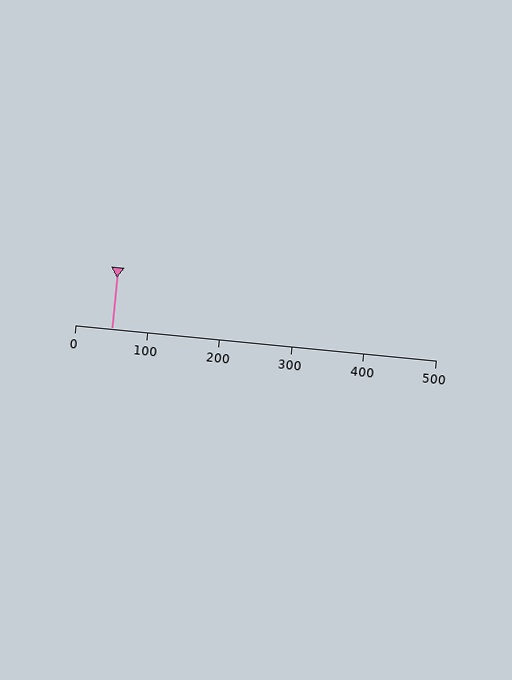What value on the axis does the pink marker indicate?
The marker indicates approximately 50.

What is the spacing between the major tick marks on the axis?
The major ticks are spaced 100 apart.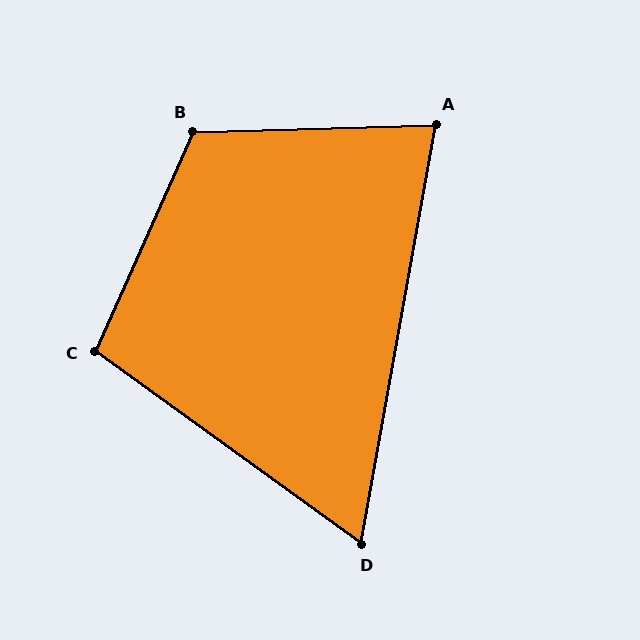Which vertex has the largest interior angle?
B, at approximately 116 degrees.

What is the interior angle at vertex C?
Approximately 102 degrees (obtuse).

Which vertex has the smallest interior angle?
D, at approximately 64 degrees.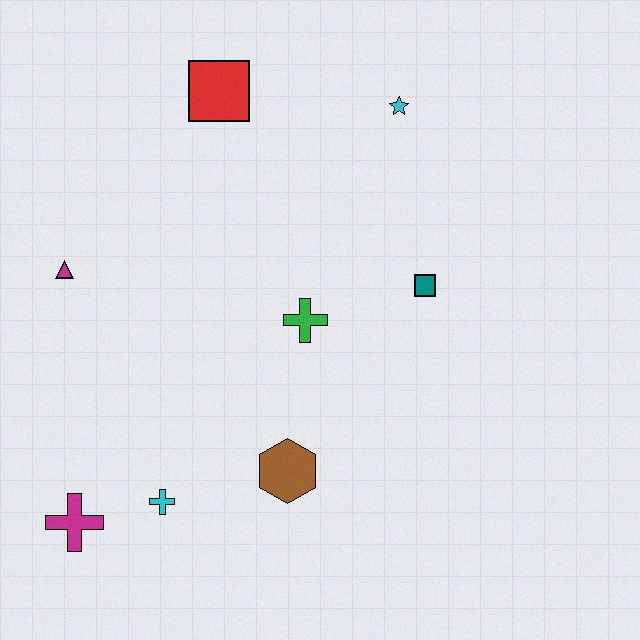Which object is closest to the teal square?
The green cross is closest to the teal square.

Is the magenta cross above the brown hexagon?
No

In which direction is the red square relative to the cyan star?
The red square is to the left of the cyan star.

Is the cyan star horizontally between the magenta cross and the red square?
No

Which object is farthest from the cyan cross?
The cyan star is farthest from the cyan cross.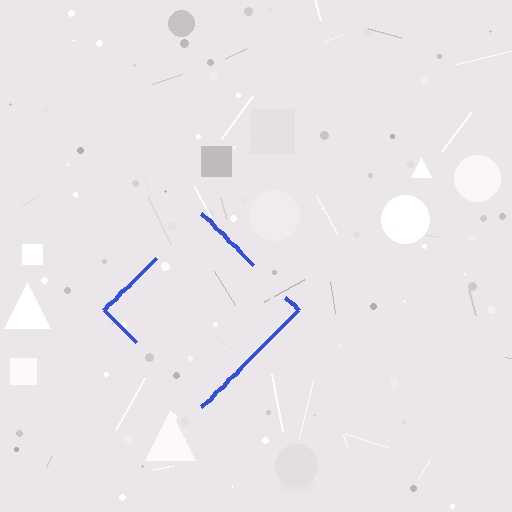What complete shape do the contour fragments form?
The contour fragments form a diamond.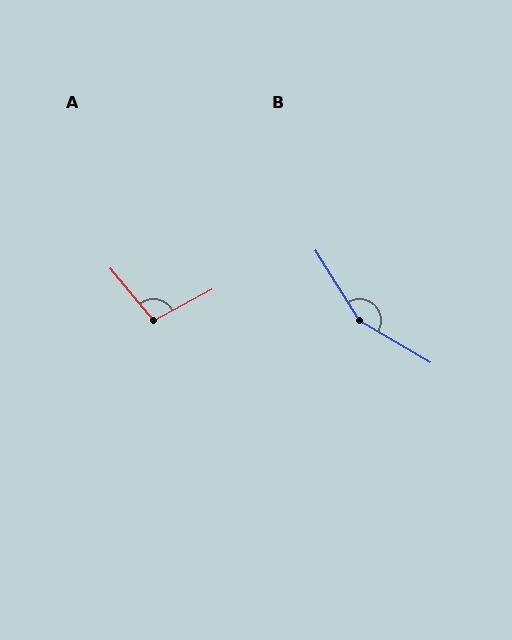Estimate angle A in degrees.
Approximately 101 degrees.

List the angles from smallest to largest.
A (101°), B (152°).